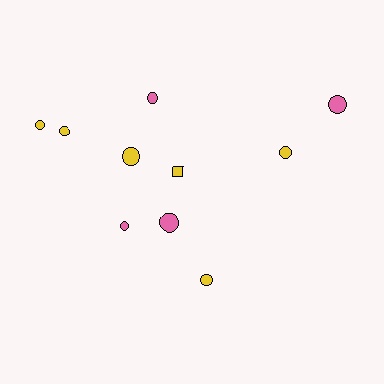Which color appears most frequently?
Yellow, with 6 objects.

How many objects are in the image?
There are 10 objects.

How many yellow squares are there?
There is 1 yellow square.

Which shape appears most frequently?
Circle, with 9 objects.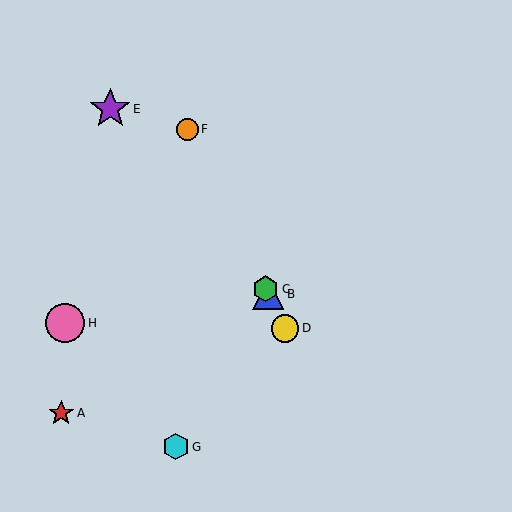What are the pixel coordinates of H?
Object H is at (65, 323).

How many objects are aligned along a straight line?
4 objects (B, C, D, F) are aligned along a straight line.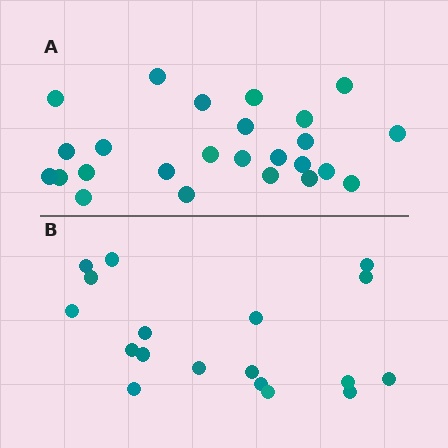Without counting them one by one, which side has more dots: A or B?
Region A (the top region) has more dots.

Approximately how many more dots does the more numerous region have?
Region A has roughly 8 or so more dots than region B.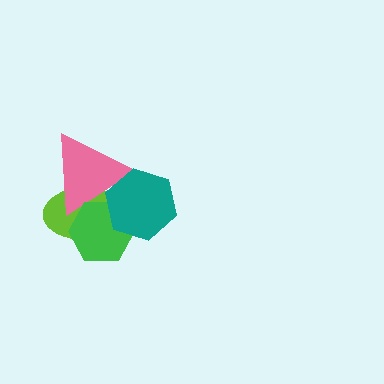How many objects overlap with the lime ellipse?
3 objects overlap with the lime ellipse.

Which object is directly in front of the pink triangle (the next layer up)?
The green hexagon is directly in front of the pink triangle.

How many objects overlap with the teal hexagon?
3 objects overlap with the teal hexagon.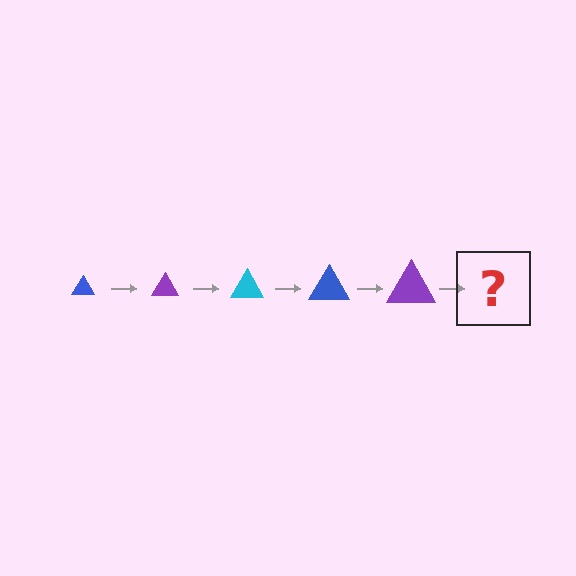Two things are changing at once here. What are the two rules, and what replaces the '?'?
The two rules are that the triangle grows larger each step and the color cycles through blue, purple, and cyan. The '?' should be a cyan triangle, larger than the previous one.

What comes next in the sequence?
The next element should be a cyan triangle, larger than the previous one.